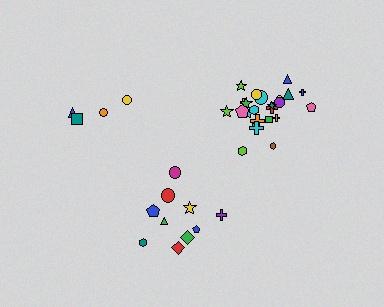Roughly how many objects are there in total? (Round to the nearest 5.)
Roughly 40 objects in total.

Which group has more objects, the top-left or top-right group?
The top-right group.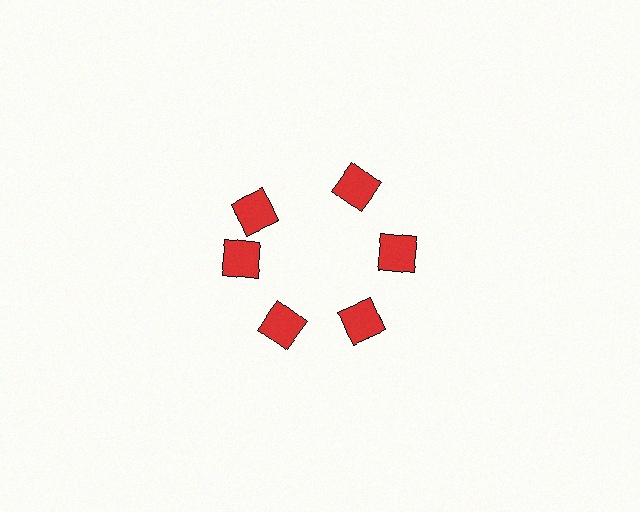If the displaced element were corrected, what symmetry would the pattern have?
It would have 6-fold rotational symmetry — the pattern would map onto itself every 60 degrees.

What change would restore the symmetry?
The symmetry would be restored by rotating it back into even spacing with its neighbors so that all 6 squares sit at equal angles and equal distance from the center.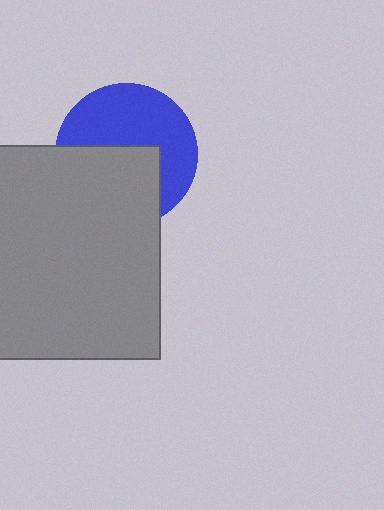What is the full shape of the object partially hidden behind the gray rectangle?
The partially hidden object is a blue circle.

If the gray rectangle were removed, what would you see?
You would see the complete blue circle.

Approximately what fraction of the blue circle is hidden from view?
Roughly 46% of the blue circle is hidden behind the gray rectangle.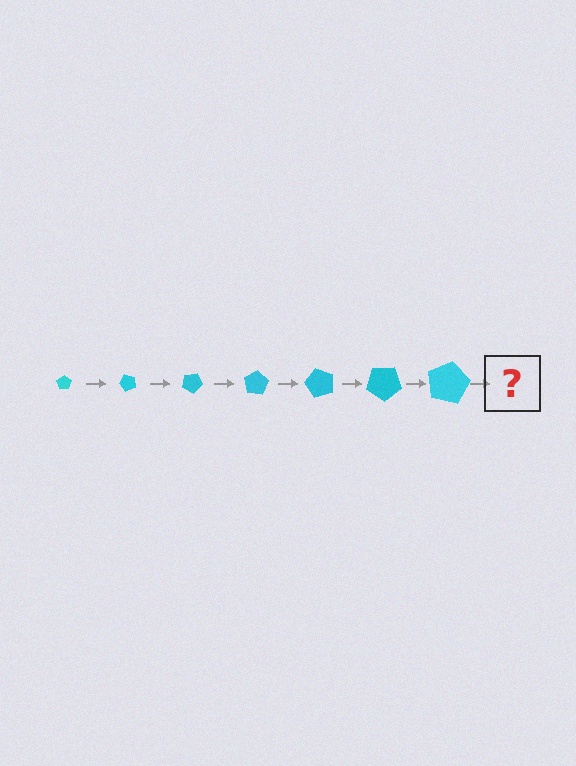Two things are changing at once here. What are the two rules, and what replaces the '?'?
The two rules are that the pentagon grows larger each step and it rotates 50 degrees each step. The '?' should be a pentagon, larger than the previous one and rotated 350 degrees from the start.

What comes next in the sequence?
The next element should be a pentagon, larger than the previous one and rotated 350 degrees from the start.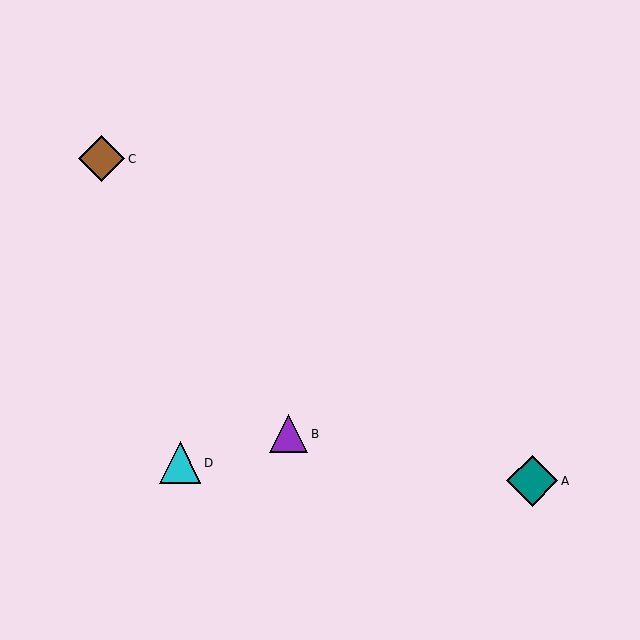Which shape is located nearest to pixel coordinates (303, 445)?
The purple triangle (labeled B) at (289, 434) is nearest to that location.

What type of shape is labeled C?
Shape C is a brown diamond.